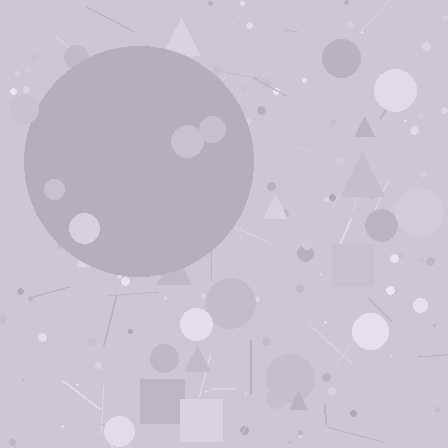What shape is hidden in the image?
A circle is hidden in the image.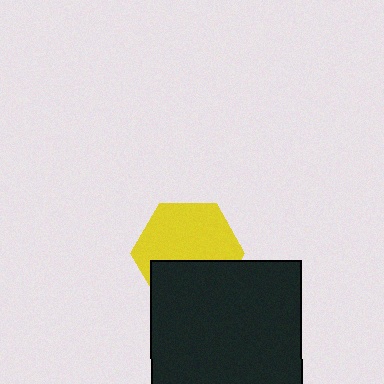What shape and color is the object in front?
The object in front is a black square.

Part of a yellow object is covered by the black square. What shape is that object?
It is a hexagon.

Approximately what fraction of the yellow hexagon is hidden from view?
Roughly 40% of the yellow hexagon is hidden behind the black square.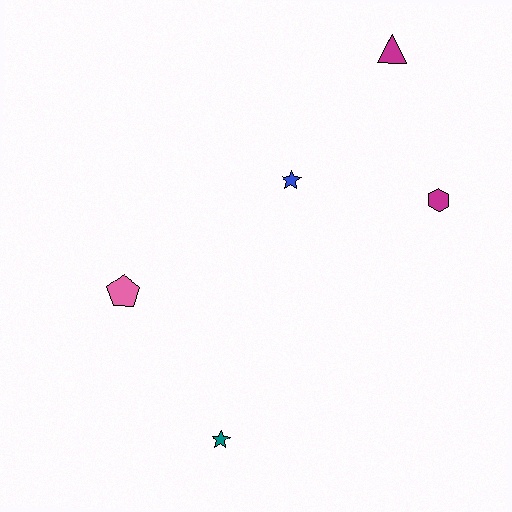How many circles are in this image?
There are no circles.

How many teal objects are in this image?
There is 1 teal object.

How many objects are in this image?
There are 5 objects.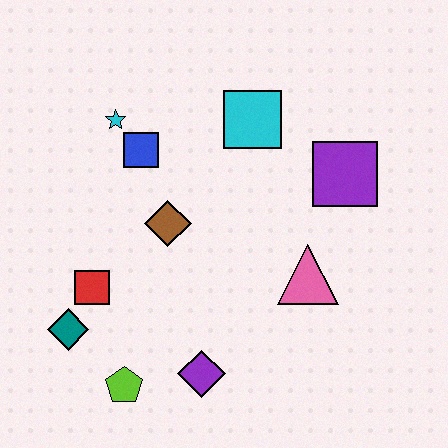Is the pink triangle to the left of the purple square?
Yes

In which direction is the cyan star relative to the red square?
The cyan star is above the red square.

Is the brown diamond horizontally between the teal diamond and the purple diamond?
Yes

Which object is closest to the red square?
The teal diamond is closest to the red square.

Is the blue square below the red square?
No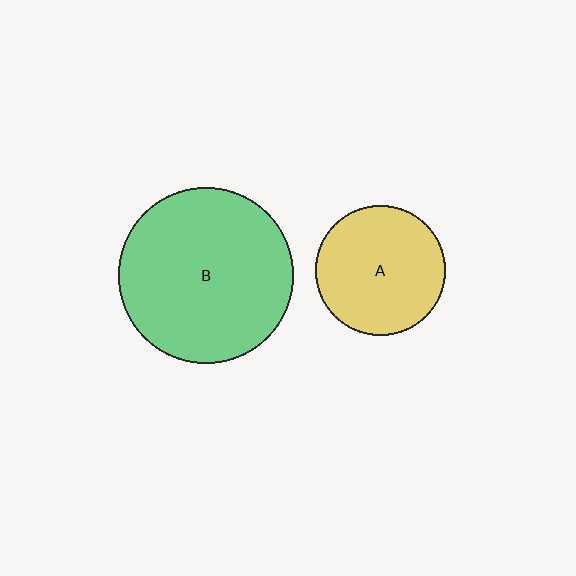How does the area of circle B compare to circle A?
Approximately 1.8 times.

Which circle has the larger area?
Circle B (green).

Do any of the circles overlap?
No, none of the circles overlap.